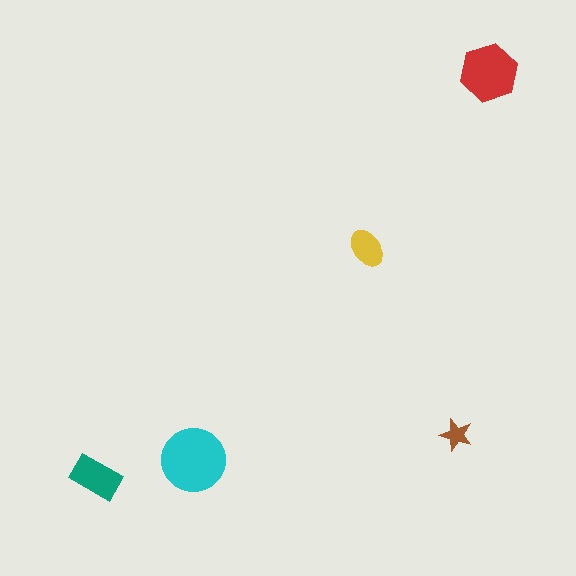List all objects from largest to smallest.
The cyan circle, the red hexagon, the teal rectangle, the yellow ellipse, the brown star.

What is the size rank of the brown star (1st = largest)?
5th.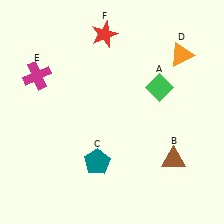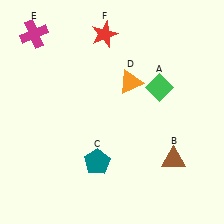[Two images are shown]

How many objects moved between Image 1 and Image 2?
2 objects moved between the two images.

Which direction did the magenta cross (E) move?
The magenta cross (E) moved up.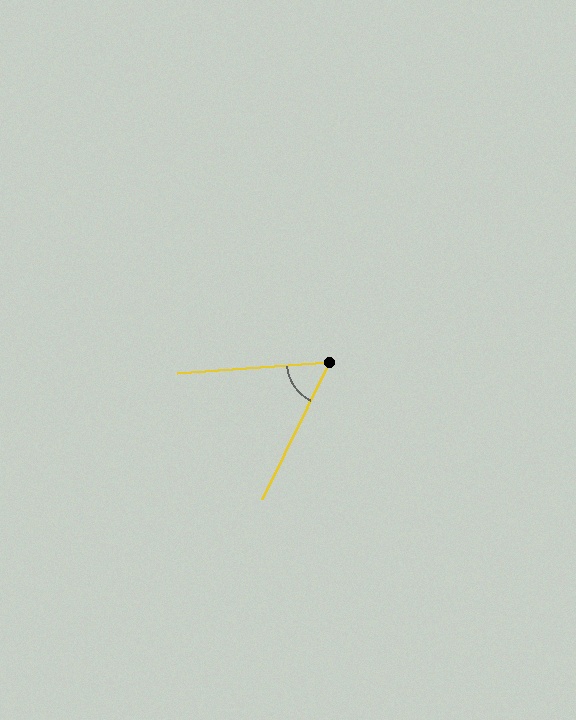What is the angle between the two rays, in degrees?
Approximately 60 degrees.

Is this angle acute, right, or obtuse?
It is acute.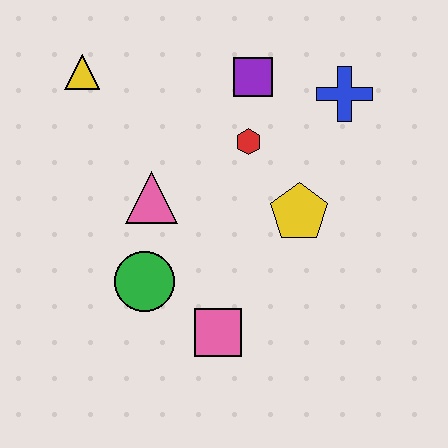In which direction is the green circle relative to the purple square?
The green circle is below the purple square.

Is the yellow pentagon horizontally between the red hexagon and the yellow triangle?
No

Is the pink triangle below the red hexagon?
Yes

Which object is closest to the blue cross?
The purple square is closest to the blue cross.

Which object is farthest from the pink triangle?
The blue cross is farthest from the pink triangle.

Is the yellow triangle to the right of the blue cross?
No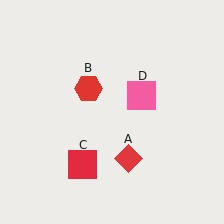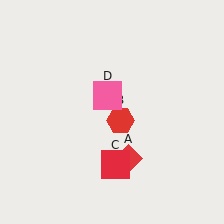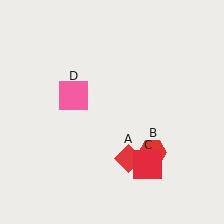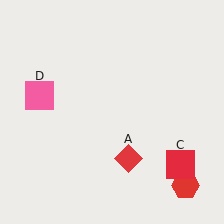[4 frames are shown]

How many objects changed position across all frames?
3 objects changed position: red hexagon (object B), red square (object C), pink square (object D).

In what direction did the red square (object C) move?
The red square (object C) moved right.